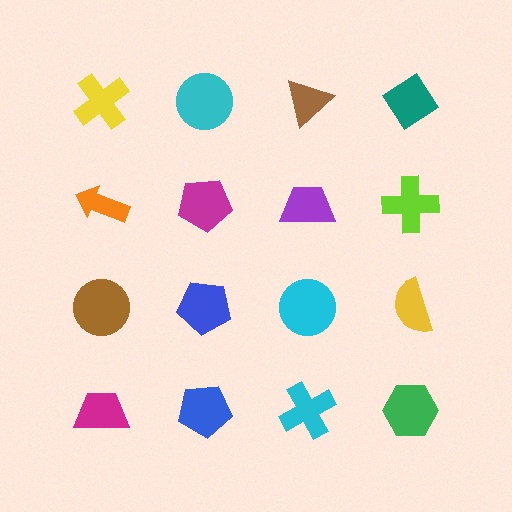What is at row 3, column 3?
A cyan circle.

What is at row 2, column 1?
An orange arrow.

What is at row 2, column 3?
A purple trapezoid.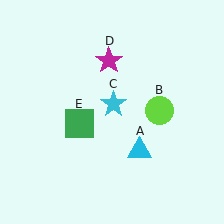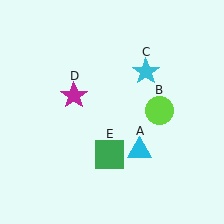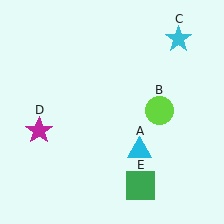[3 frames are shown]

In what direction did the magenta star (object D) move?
The magenta star (object D) moved down and to the left.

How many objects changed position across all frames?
3 objects changed position: cyan star (object C), magenta star (object D), green square (object E).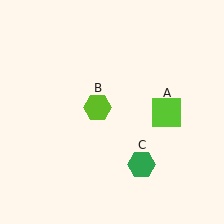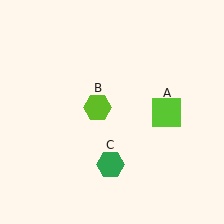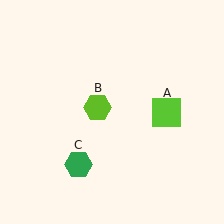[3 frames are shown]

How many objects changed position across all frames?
1 object changed position: green hexagon (object C).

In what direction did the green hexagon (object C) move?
The green hexagon (object C) moved left.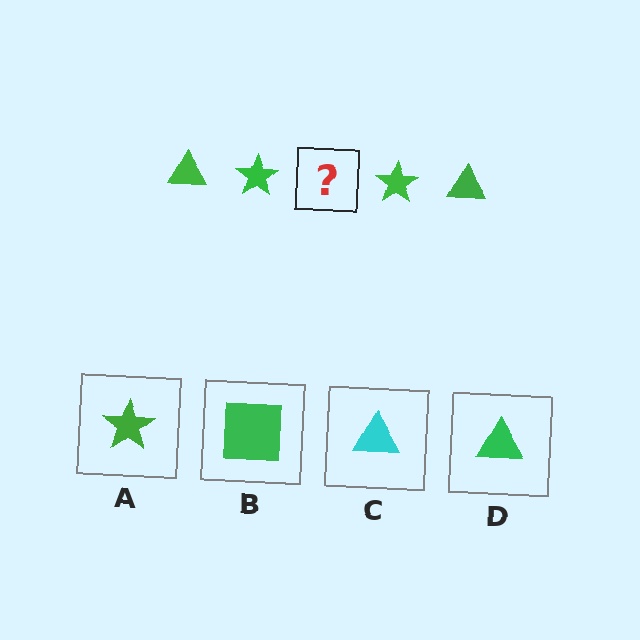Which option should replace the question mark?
Option D.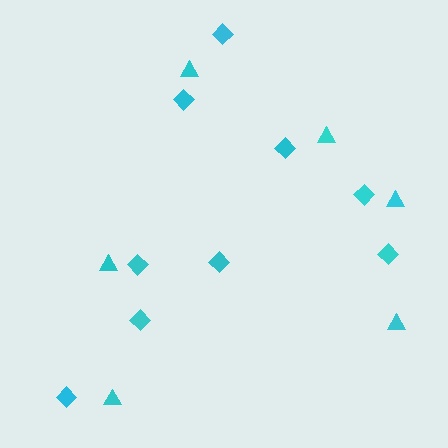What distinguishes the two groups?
There are 2 groups: one group of diamonds (9) and one group of triangles (6).